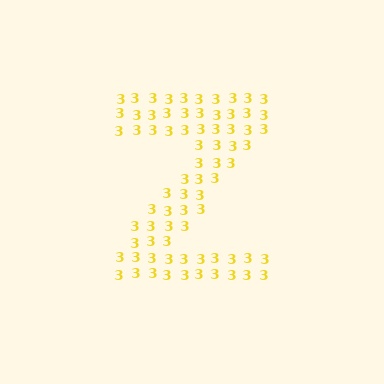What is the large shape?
The large shape is the letter Z.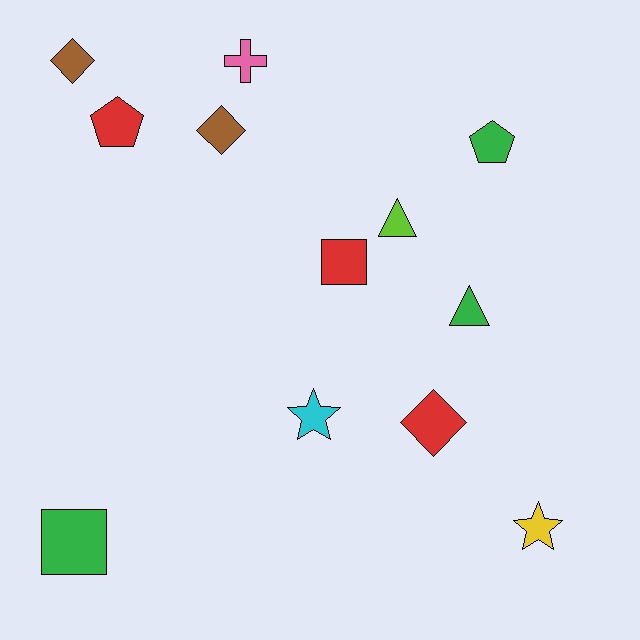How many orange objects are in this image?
There are no orange objects.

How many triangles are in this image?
There are 2 triangles.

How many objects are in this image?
There are 12 objects.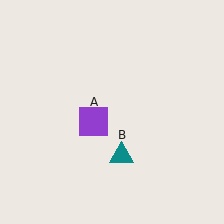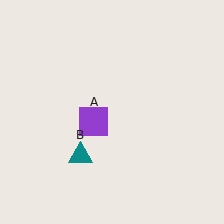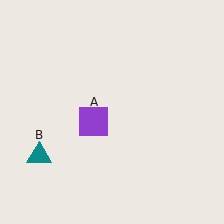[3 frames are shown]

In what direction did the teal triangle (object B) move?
The teal triangle (object B) moved left.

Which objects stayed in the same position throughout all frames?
Purple square (object A) remained stationary.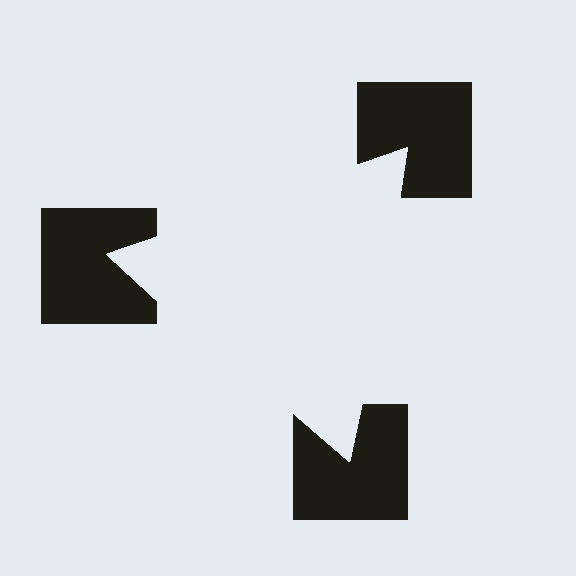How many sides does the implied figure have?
3 sides.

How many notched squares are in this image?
There are 3 — one at each vertex of the illusory triangle.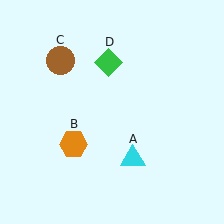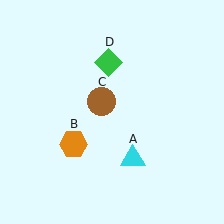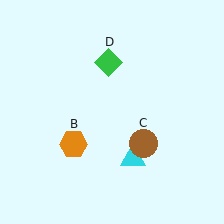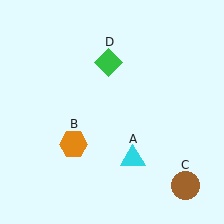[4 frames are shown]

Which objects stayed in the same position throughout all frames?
Cyan triangle (object A) and orange hexagon (object B) and green diamond (object D) remained stationary.